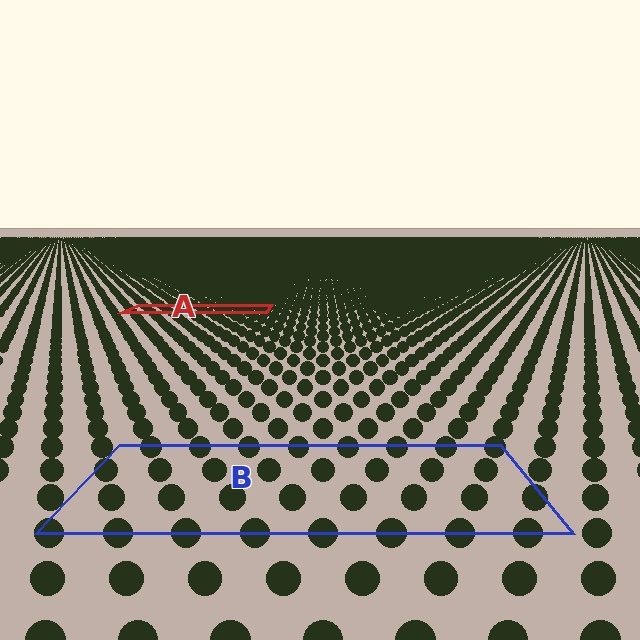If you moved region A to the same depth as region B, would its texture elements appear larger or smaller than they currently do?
They would appear larger. At a closer depth, the same texture elements are projected at a bigger on-screen size.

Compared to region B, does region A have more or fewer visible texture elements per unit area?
Region A has more texture elements per unit area — they are packed more densely because it is farther away.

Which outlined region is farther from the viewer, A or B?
Region A is farther from the viewer — the texture elements inside it appear smaller and more densely packed.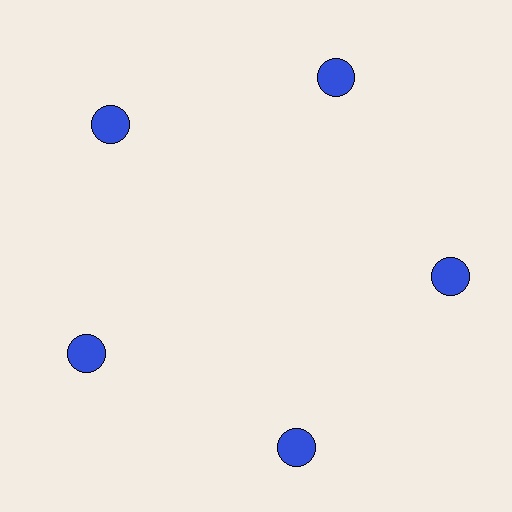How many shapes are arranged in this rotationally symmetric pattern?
There are 5 shapes, arranged in 5 groups of 1.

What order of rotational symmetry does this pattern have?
This pattern has 5-fold rotational symmetry.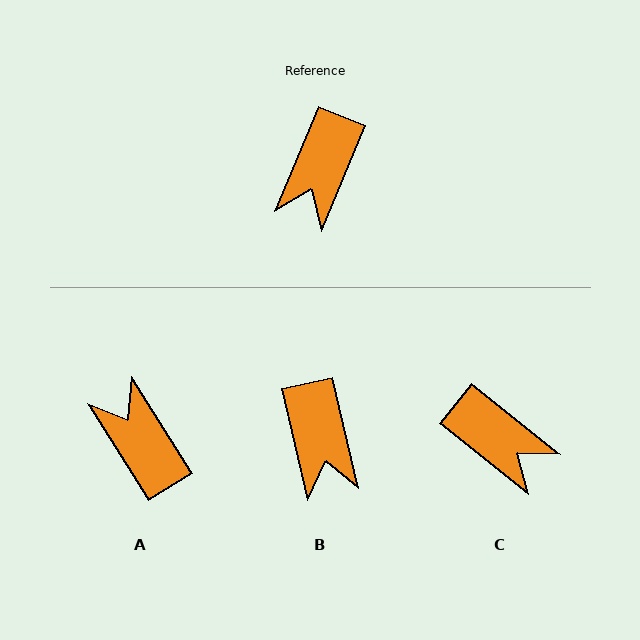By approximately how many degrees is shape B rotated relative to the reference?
Approximately 36 degrees counter-clockwise.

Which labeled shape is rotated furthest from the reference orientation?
A, about 126 degrees away.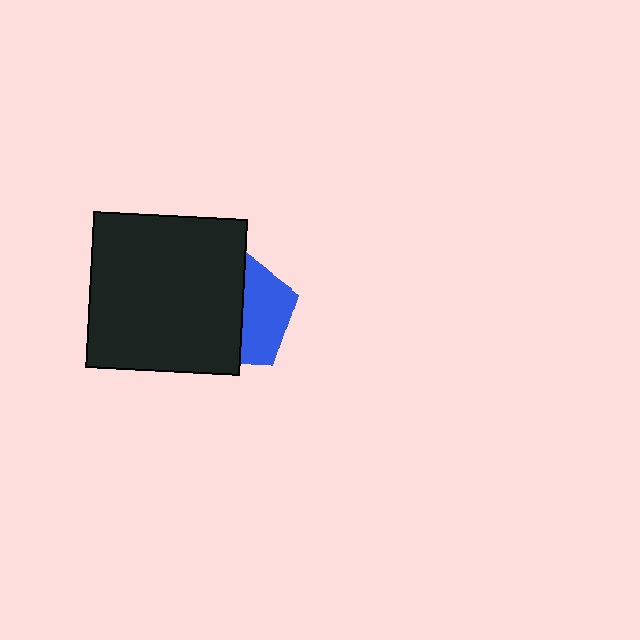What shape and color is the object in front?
The object in front is a black rectangle.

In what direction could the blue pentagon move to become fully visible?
The blue pentagon could move right. That would shift it out from behind the black rectangle entirely.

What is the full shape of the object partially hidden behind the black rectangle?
The partially hidden object is a blue pentagon.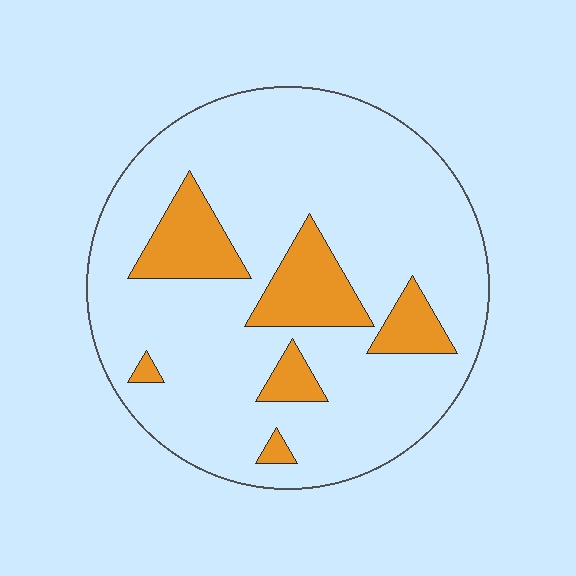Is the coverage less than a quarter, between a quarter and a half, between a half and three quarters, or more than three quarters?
Less than a quarter.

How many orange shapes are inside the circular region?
6.